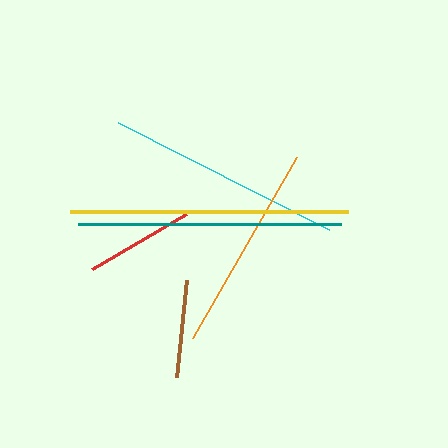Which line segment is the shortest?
The brown line is the shortest at approximately 97 pixels.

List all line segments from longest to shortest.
From longest to shortest: yellow, teal, cyan, orange, red, brown.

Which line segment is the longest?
The yellow line is the longest at approximately 278 pixels.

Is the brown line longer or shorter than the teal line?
The teal line is longer than the brown line.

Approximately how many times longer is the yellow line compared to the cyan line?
The yellow line is approximately 1.2 times the length of the cyan line.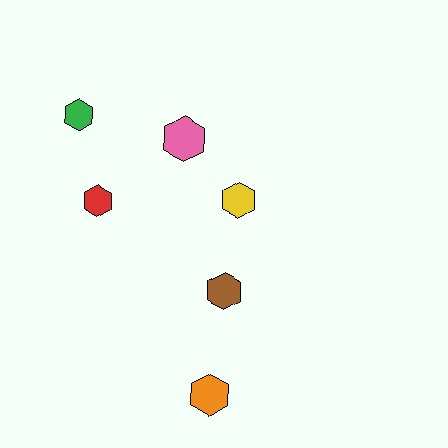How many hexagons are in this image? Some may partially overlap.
There are 6 hexagons.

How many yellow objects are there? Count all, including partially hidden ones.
There is 1 yellow object.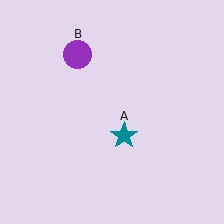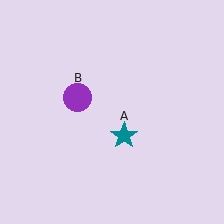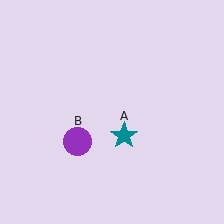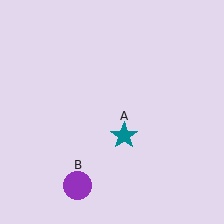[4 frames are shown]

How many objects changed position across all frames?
1 object changed position: purple circle (object B).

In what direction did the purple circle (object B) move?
The purple circle (object B) moved down.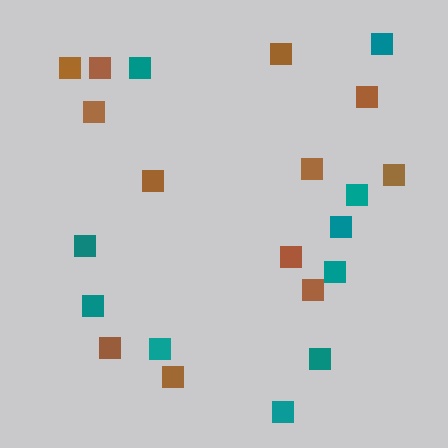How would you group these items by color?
There are 2 groups: one group of teal squares (10) and one group of brown squares (12).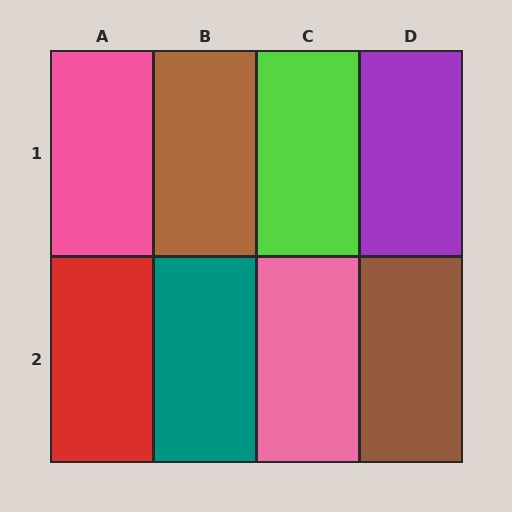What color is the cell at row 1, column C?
Lime.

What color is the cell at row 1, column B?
Brown.